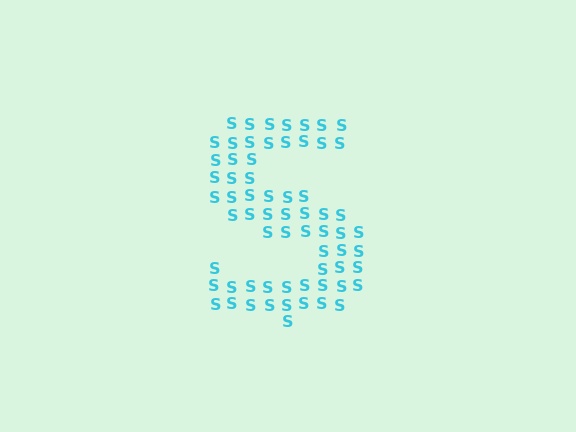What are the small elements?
The small elements are letter S's.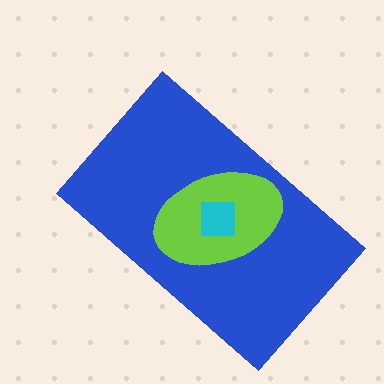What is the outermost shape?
The blue rectangle.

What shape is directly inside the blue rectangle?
The lime ellipse.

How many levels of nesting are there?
3.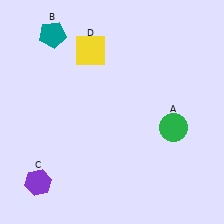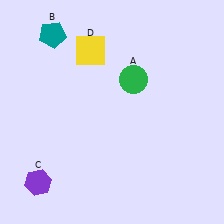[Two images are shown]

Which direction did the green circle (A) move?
The green circle (A) moved up.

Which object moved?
The green circle (A) moved up.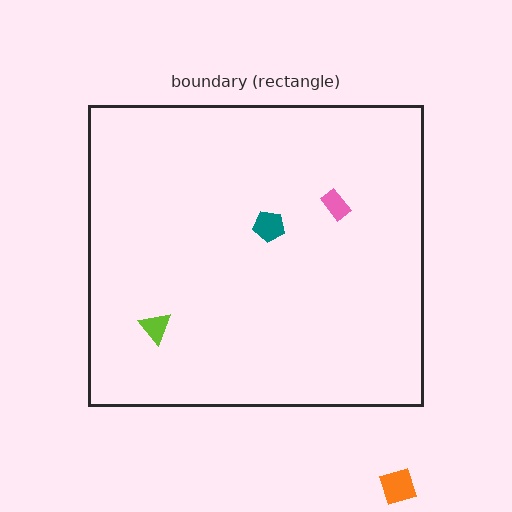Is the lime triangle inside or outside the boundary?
Inside.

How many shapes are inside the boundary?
3 inside, 1 outside.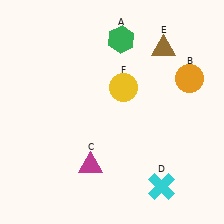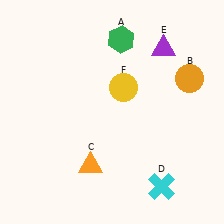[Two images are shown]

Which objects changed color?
C changed from magenta to orange. E changed from brown to purple.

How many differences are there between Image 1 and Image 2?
There are 2 differences between the two images.